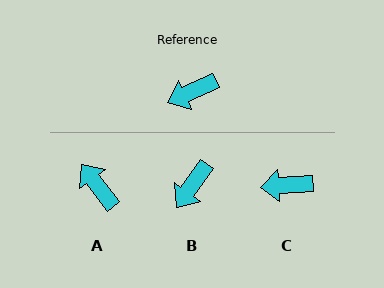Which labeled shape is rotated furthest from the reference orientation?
A, about 77 degrees away.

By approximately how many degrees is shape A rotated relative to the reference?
Approximately 77 degrees clockwise.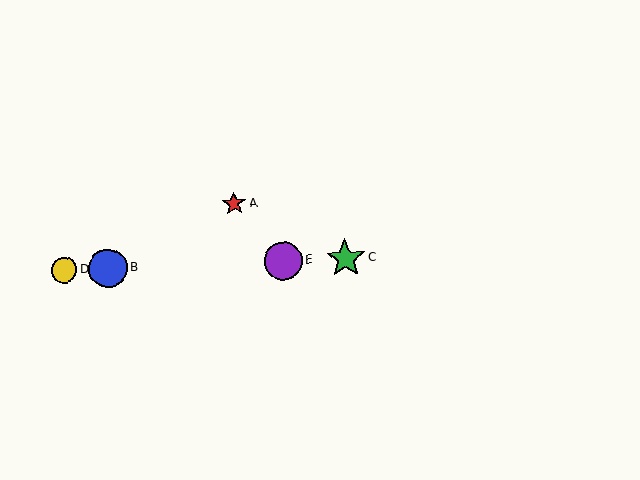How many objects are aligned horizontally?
4 objects (B, C, D, E) are aligned horizontally.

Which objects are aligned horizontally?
Objects B, C, D, E are aligned horizontally.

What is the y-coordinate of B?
Object B is at y≈268.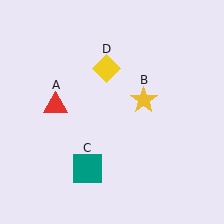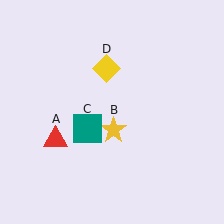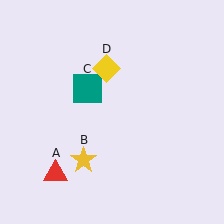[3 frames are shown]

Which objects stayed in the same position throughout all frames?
Yellow diamond (object D) remained stationary.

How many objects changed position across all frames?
3 objects changed position: red triangle (object A), yellow star (object B), teal square (object C).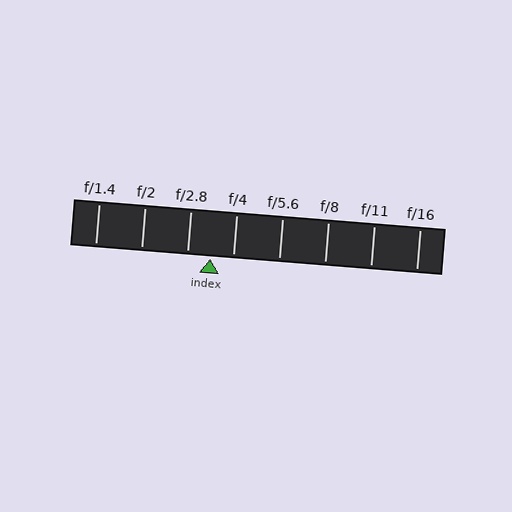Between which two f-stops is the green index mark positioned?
The index mark is between f/2.8 and f/4.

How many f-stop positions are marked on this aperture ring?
There are 8 f-stop positions marked.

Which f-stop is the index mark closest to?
The index mark is closest to f/4.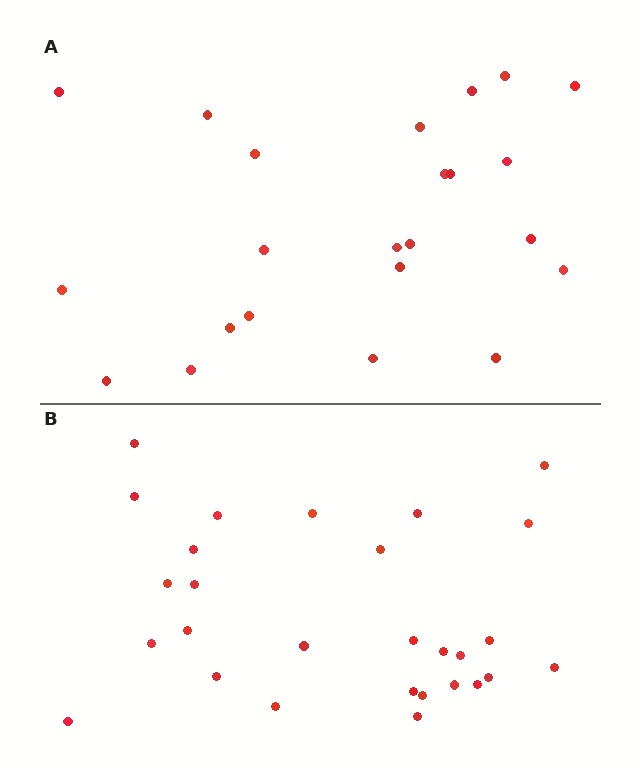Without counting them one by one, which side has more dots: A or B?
Region B (the bottom region) has more dots.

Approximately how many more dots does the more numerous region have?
Region B has about 5 more dots than region A.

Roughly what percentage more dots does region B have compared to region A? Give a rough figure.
About 20% more.